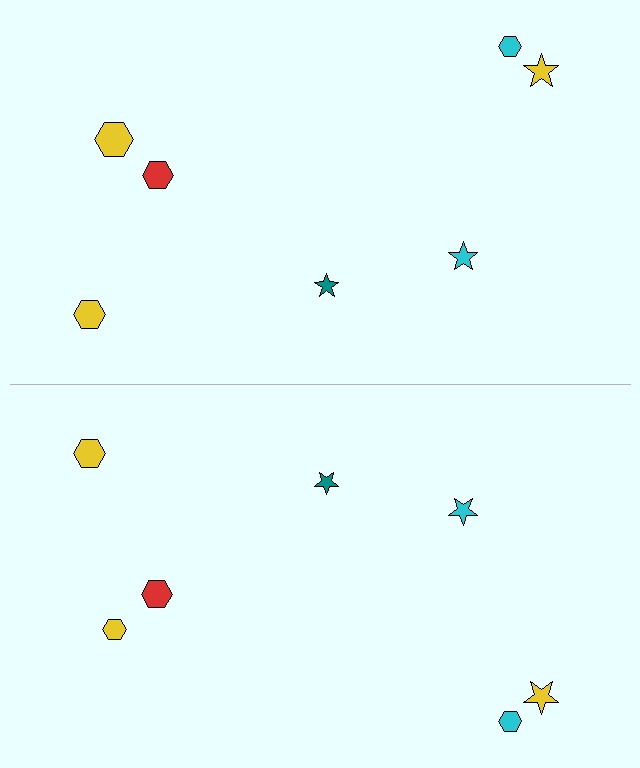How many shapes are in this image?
There are 14 shapes in this image.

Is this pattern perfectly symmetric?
No, the pattern is not perfectly symmetric. The yellow hexagon on the bottom side has a different size than its mirror counterpart.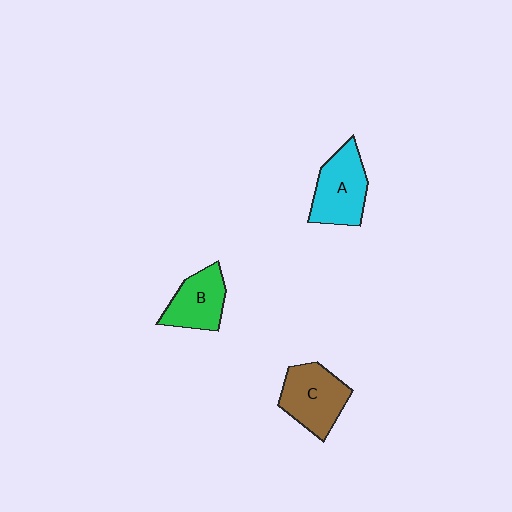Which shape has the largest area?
Shape A (cyan).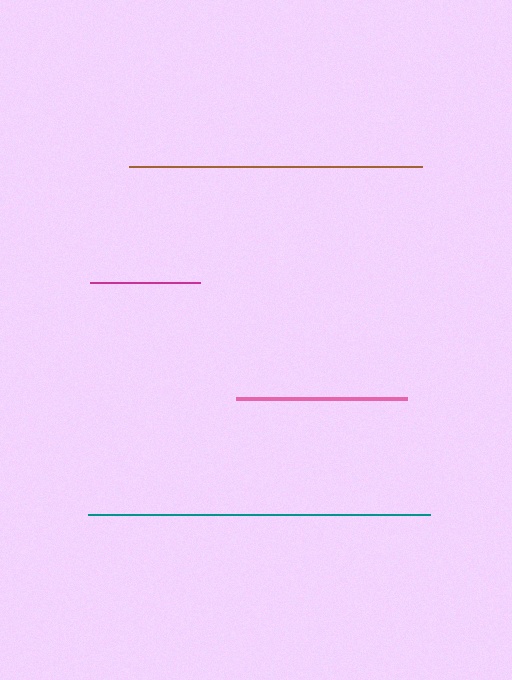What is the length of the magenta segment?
The magenta segment is approximately 110 pixels long.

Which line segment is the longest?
The teal line is the longest at approximately 342 pixels.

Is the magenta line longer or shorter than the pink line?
The pink line is longer than the magenta line.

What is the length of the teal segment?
The teal segment is approximately 342 pixels long.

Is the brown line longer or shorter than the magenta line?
The brown line is longer than the magenta line.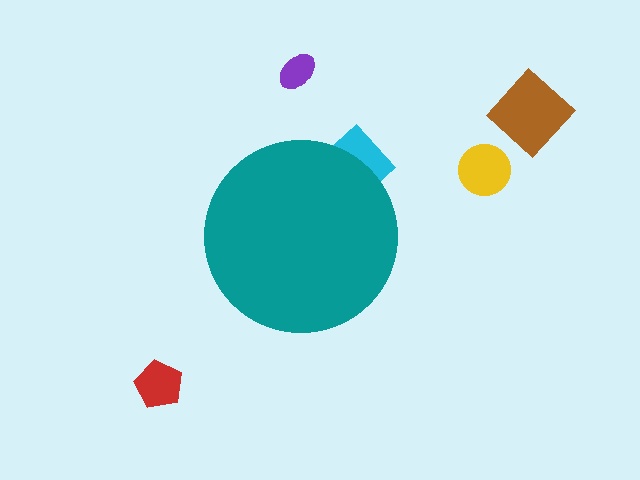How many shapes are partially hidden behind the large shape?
1 shape is partially hidden.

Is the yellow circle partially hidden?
No, the yellow circle is fully visible.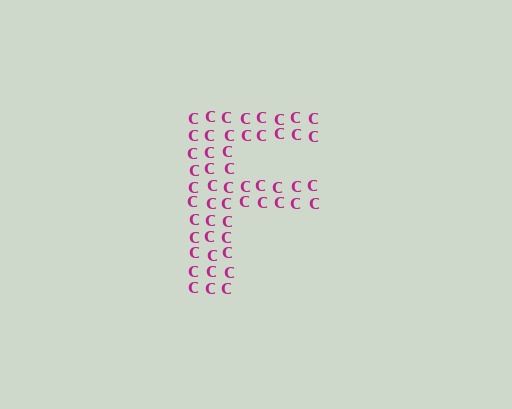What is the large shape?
The large shape is the letter F.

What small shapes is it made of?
It is made of small letter C's.